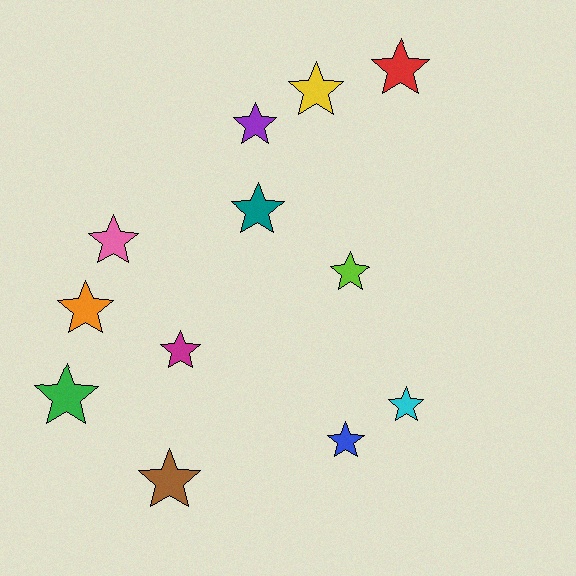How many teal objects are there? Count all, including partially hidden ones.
There is 1 teal object.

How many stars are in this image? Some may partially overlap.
There are 12 stars.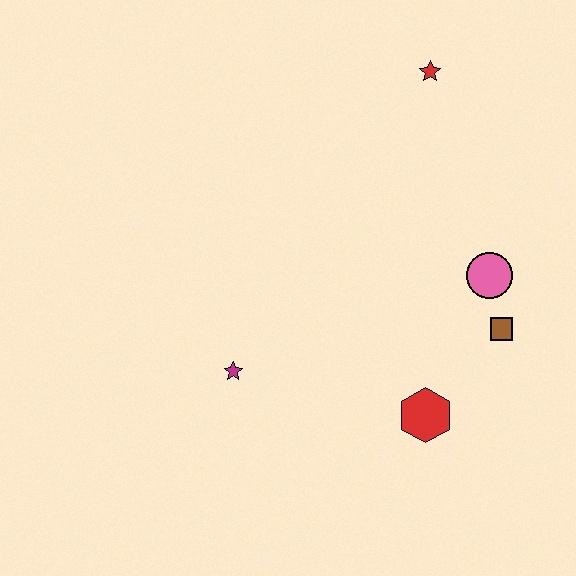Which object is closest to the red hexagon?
The brown square is closest to the red hexagon.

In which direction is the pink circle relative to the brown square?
The pink circle is above the brown square.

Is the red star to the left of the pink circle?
Yes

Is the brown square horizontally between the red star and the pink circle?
No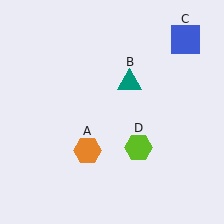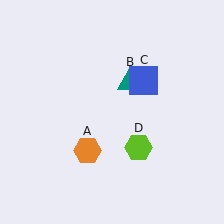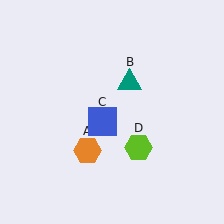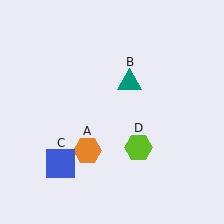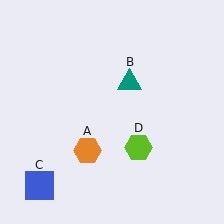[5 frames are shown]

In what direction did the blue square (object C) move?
The blue square (object C) moved down and to the left.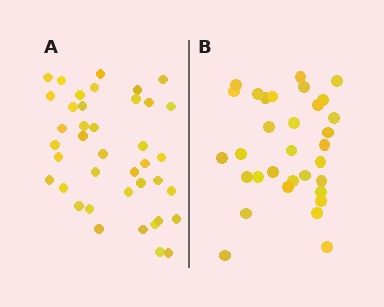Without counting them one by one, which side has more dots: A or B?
Region A (the left region) has more dots.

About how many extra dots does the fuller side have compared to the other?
Region A has roughly 8 or so more dots than region B.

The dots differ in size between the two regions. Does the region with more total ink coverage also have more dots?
No. Region B has more total ink coverage because its dots are larger, but region A actually contains more individual dots. Total area can be misleading — the number of items is what matters here.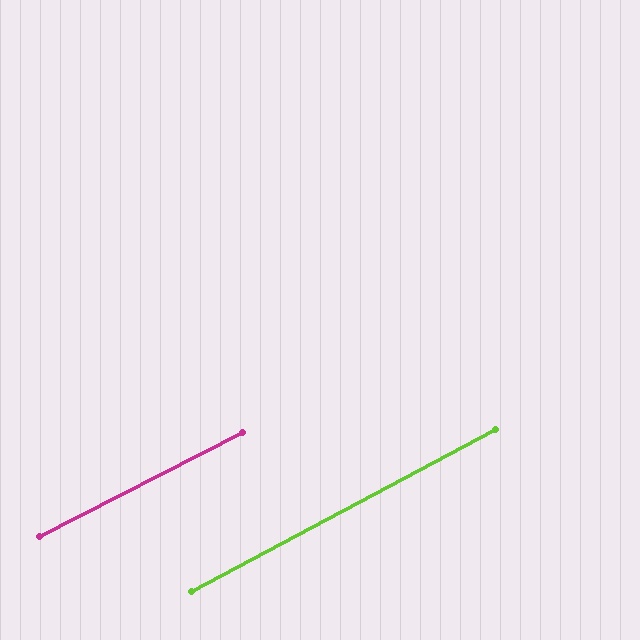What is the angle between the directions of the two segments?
Approximately 1 degree.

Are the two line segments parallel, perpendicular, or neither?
Parallel — their directions differ by only 1.2°.